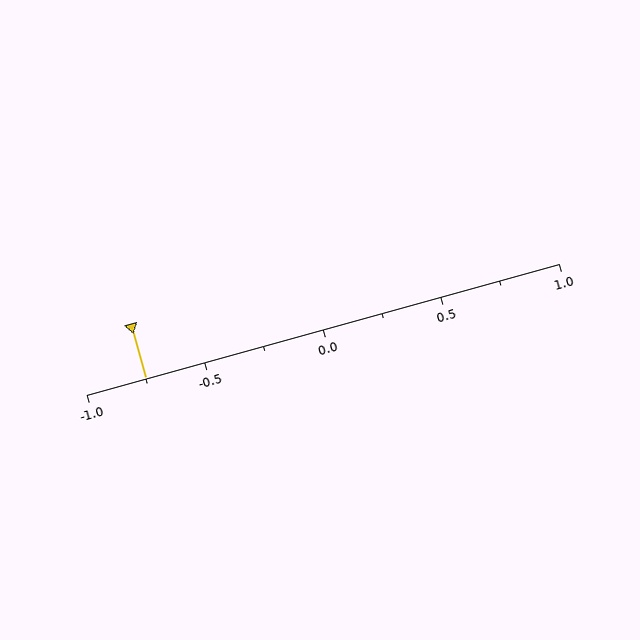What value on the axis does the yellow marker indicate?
The marker indicates approximately -0.75.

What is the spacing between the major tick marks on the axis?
The major ticks are spaced 0.5 apart.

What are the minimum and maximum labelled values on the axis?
The axis runs from -1.0 to 1.0.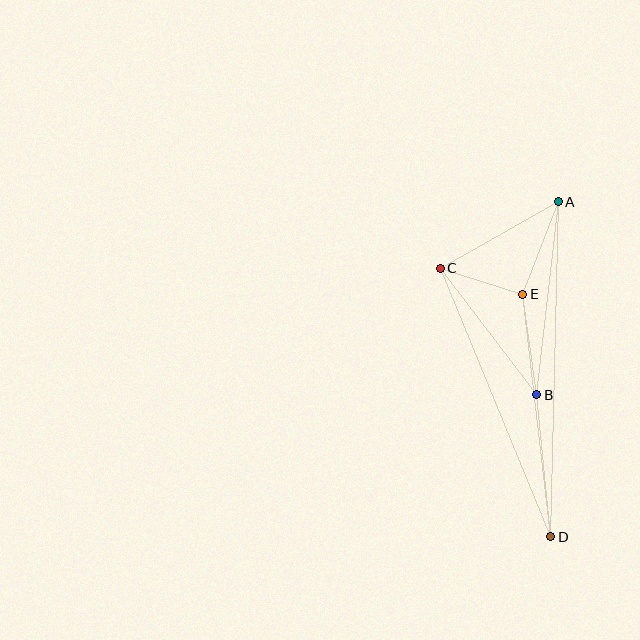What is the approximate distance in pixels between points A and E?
The distance between A and E is approximately 99 pixels.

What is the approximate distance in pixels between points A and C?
The distance between A and C is approximately 136 pixels.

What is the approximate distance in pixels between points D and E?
The distance between D and E is approximately 244 pixels.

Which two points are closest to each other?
Points C and E are closest to each other.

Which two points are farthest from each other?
Points A and D are farthest from each other.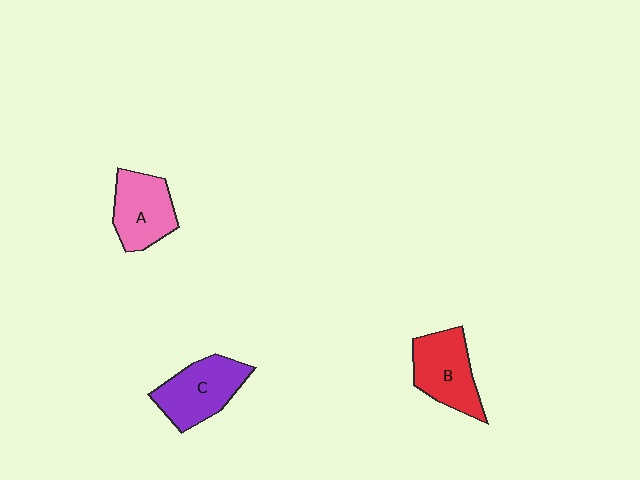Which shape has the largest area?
Shape C (purple).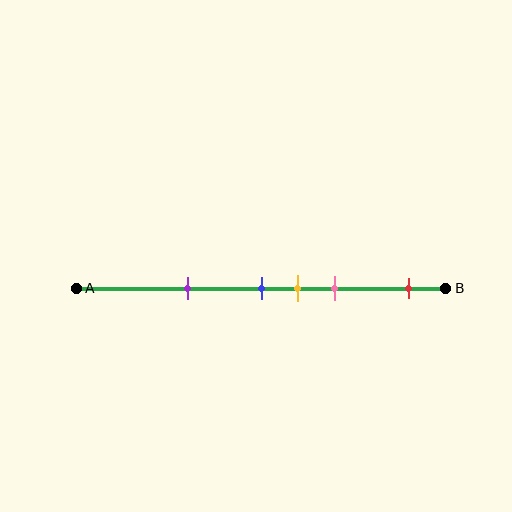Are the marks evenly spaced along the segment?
No, the marks are not evenly spaced.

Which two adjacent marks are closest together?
The blue and yellow marks are the closest adjacent pair.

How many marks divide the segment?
There are 5 marks dividing the segment.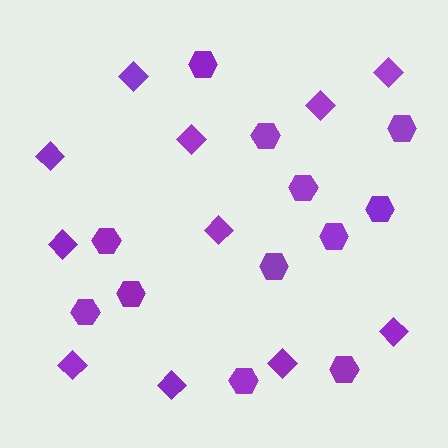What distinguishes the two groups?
There are 2 groups: one group of hexagons (12) and one group of diamonds (11).